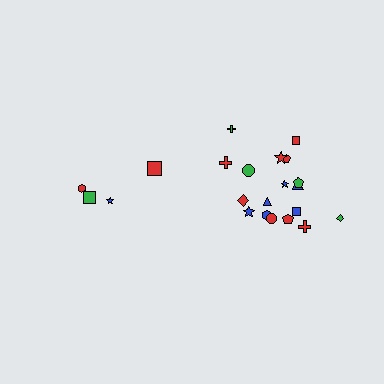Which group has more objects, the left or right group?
The right group.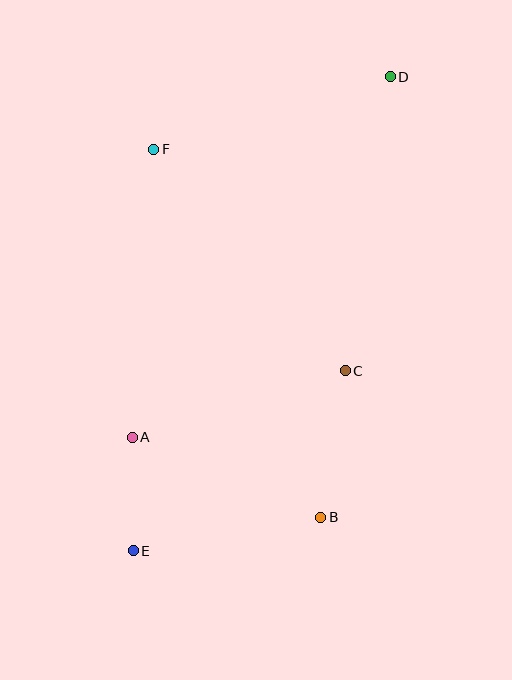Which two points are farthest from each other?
Points D and E are farthest from each other.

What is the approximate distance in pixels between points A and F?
The distance between A and F is approximately 289 pixels.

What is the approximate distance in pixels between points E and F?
The distance between E and F is approximately 402 pixels.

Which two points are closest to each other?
Points A and E are closest to each other.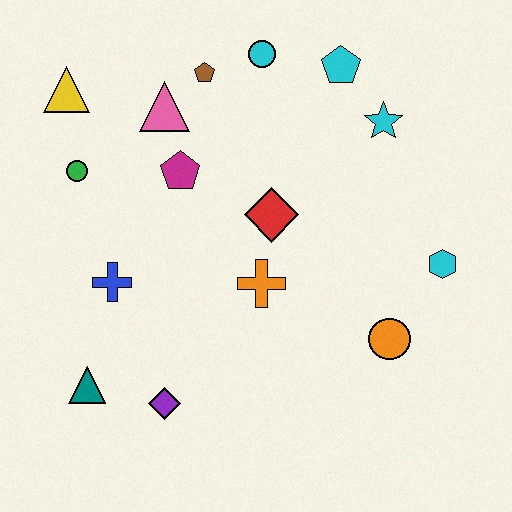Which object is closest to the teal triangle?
The purple diamond is closest to the teal triangle.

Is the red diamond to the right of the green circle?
Yes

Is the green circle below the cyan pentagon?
Yes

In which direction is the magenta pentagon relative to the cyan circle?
The magenta pentagon is below the cyan circle.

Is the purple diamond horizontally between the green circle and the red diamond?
Yes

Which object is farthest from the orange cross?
The yellow triangle is farthest from the orange cross.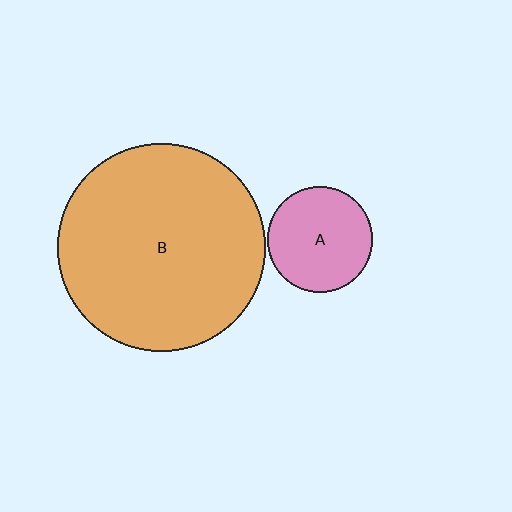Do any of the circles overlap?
No, none of the circles overlap.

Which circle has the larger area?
Circle B (orange).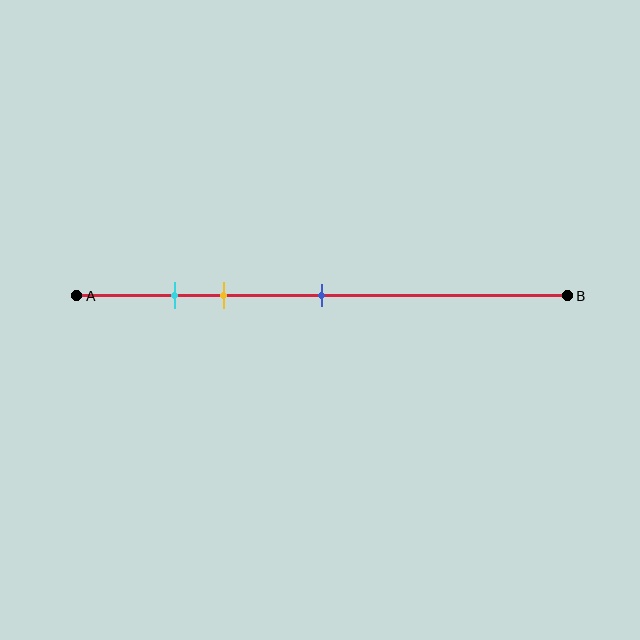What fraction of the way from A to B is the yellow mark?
The yellow mark is approximately 30% (0.3) of the way from A to B.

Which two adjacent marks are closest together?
The cyan and yellow marks are the closest adjacent pair.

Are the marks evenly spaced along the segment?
No, the marks are not evenly spaced.